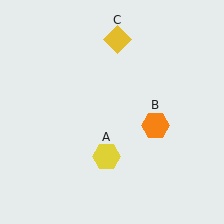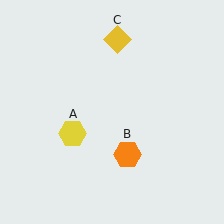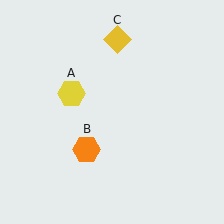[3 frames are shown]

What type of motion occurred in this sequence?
The yellow hexagon (object A), orange hexagon (object B) rotated clockwise around the center of the scene.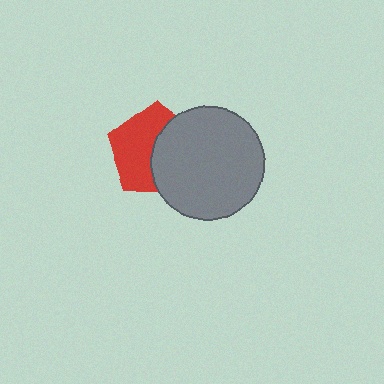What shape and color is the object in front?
The object in front is a gray circle.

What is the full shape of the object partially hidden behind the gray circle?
The partially hidden object is a red pentagon.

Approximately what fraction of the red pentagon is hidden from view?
Roughly 46% of the red pentagon is hidden behind the gray circle.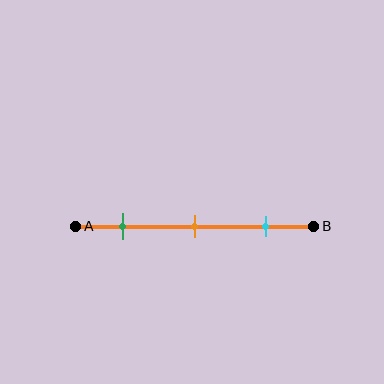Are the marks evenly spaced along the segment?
Yes, the marks are approximately evenly spaced.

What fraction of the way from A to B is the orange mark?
The orange mark is approximately 50% (0.5) of the way from A to B.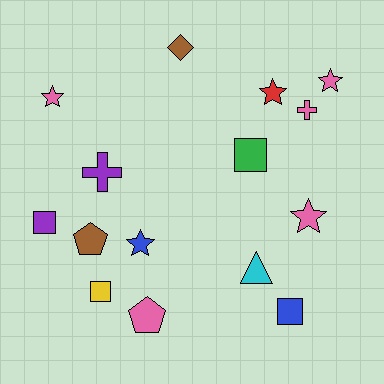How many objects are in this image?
There are 15 objects.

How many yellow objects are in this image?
There is 1 yellow object.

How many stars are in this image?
There are 5 stars.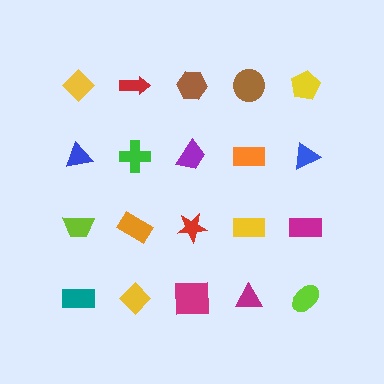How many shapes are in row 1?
5 shapes.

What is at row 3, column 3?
A red star.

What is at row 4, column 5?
A lime ellipse.